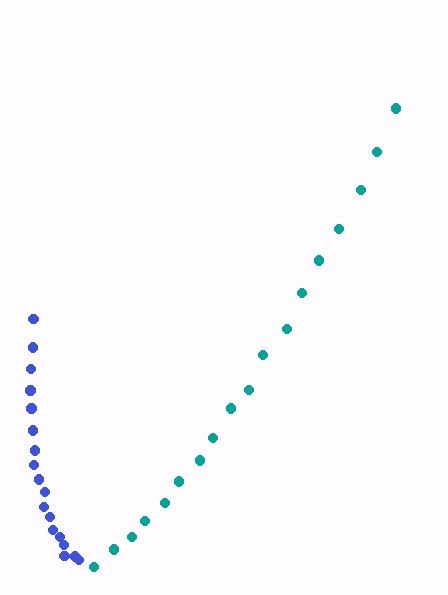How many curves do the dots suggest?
There are 2 distinct paths.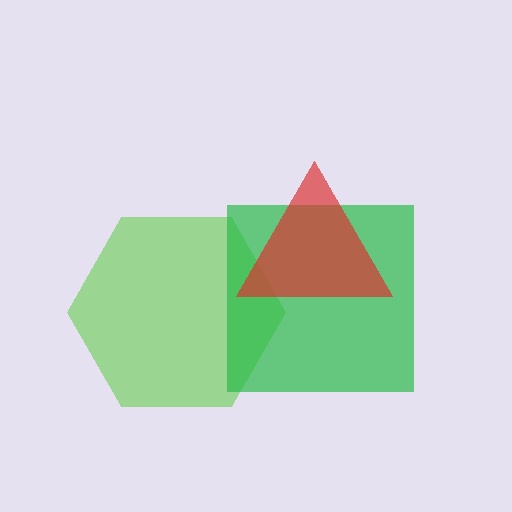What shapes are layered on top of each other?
The layered shapes are: a lime hexagon, a green square, a red triangle.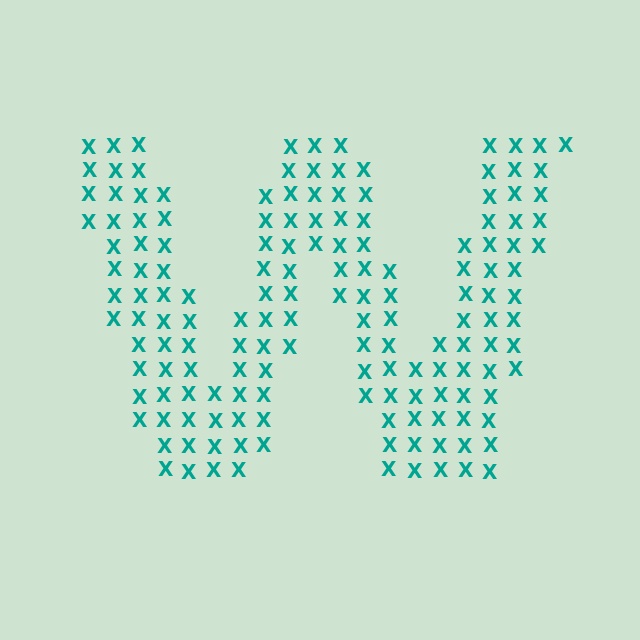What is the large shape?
The large shape is the letter W.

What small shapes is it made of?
It is made of small letter X's.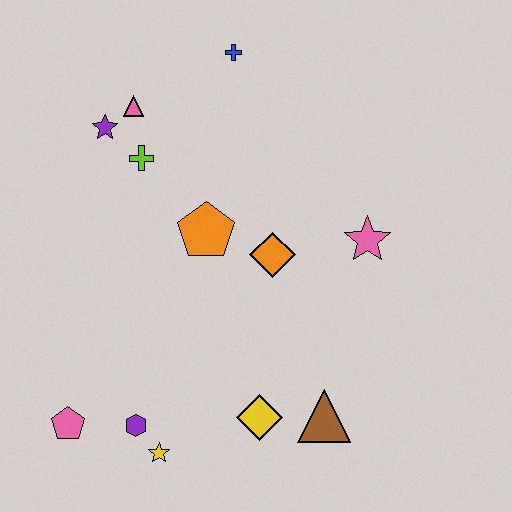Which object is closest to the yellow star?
The purple hexagon is closest to the yellow star.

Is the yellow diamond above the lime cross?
No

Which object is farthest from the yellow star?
The blue cross is farthest from the yellow star.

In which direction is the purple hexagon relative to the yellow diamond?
The purple hexagon is to the left of the yellow diamond.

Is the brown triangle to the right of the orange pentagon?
Yes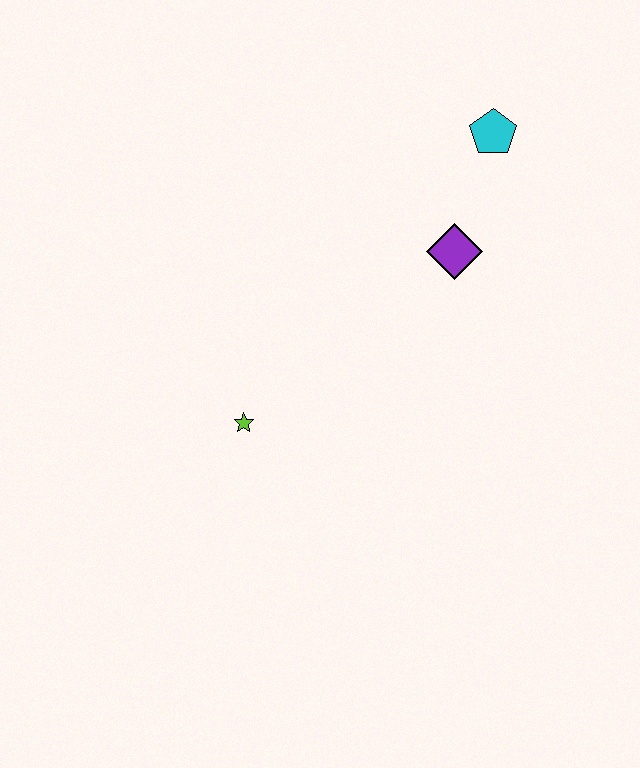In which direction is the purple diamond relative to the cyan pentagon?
The purple diamond is below the cyan pentagon.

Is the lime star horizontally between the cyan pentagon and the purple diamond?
No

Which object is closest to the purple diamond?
The cyan pentagon is closest to the purple diamond.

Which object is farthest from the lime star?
The cyan pentagon is farthest from the lime star.